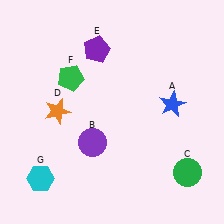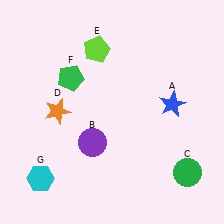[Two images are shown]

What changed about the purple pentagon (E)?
In Image 1, E is purple. In Image 2, it changed to lime.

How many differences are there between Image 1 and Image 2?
There is 1 difference between the two images.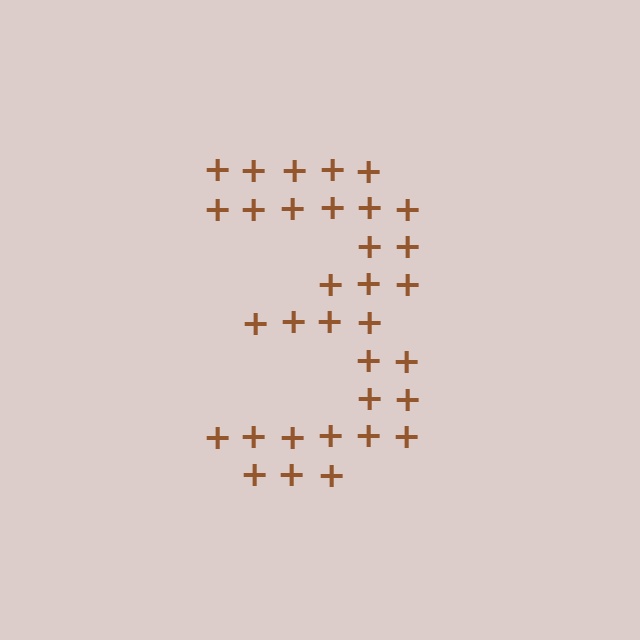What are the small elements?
The small elements are plus signs.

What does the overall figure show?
The overall figure shows the digit 3.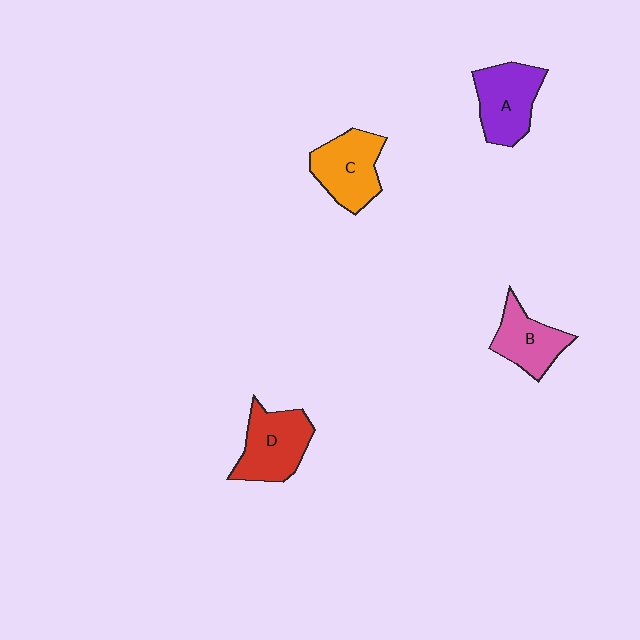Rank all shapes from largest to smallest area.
From largest to smallest: D (red), A (purple), C (orange), B (pink).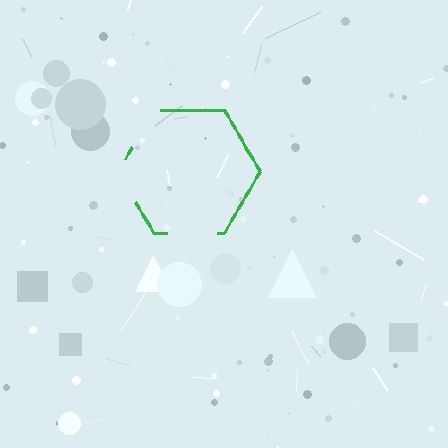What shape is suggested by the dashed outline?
The dashed outline suggests a hexagon.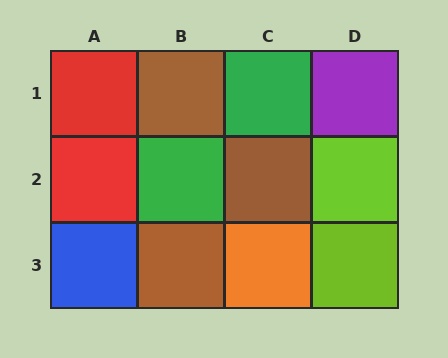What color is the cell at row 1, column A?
Red.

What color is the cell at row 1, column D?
Purple.